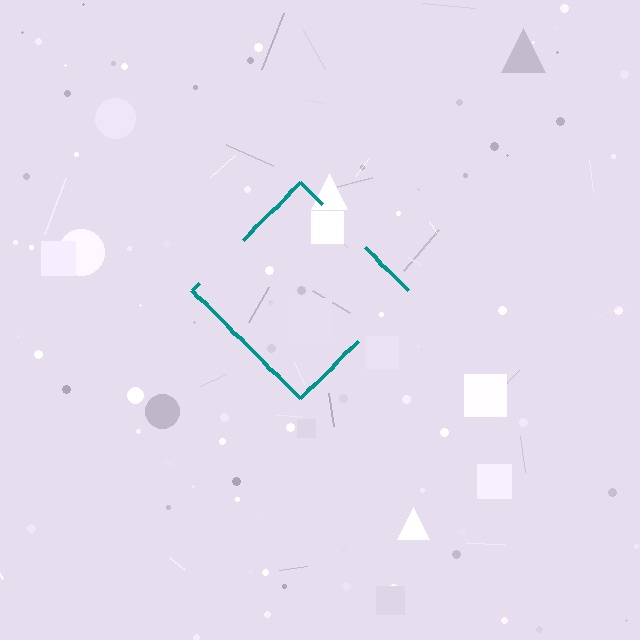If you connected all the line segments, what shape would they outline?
They would outline a diamond.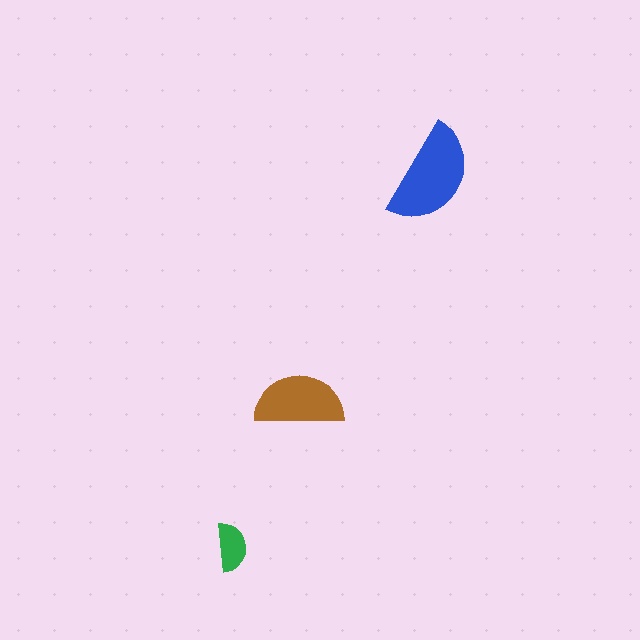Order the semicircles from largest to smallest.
the blue one, the brown one, the green one.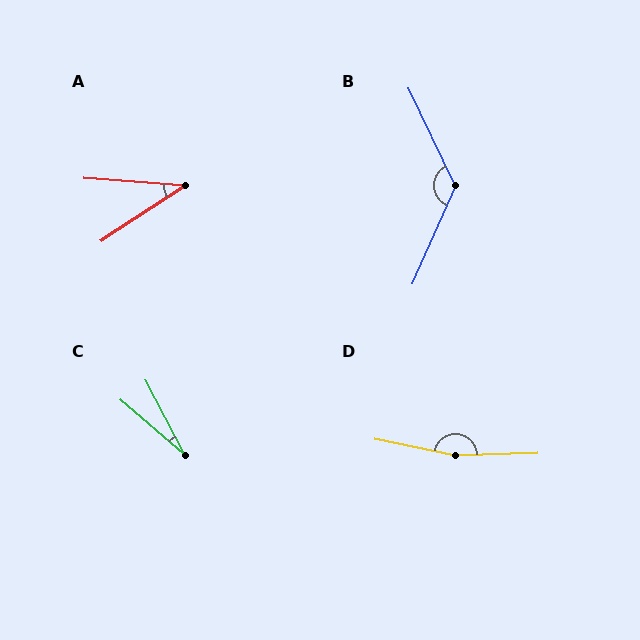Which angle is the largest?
D, at approximately 167 degrees.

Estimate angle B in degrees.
Approximately 131 degrees.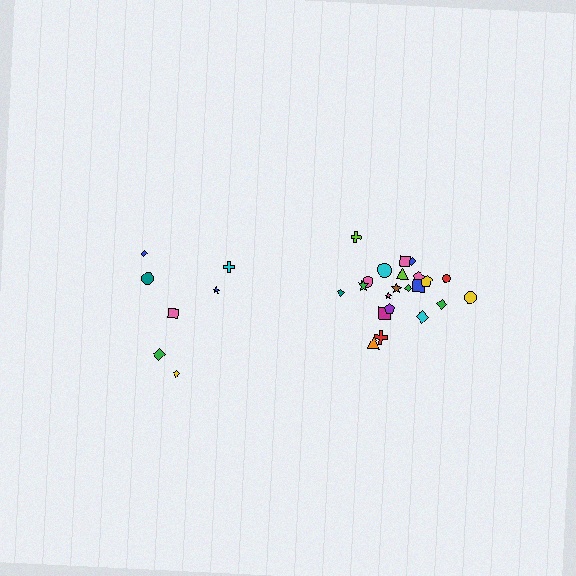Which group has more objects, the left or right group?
The right group.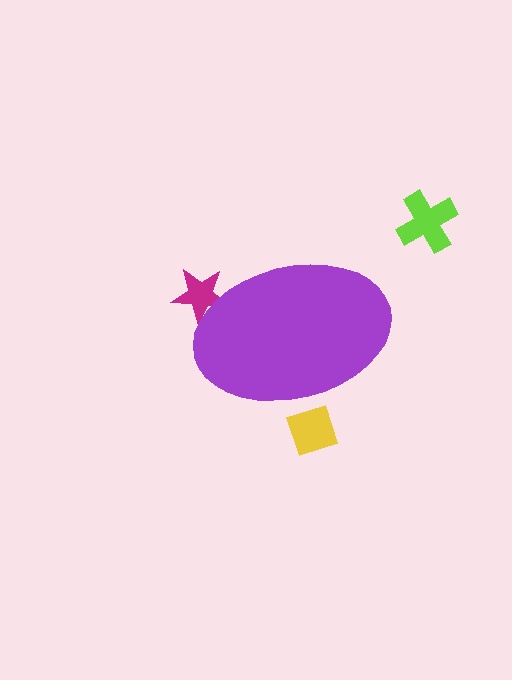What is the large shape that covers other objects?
A purple ellipse.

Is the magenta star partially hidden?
Yes, the magenta star is partially hidden behind the purple ellipse.